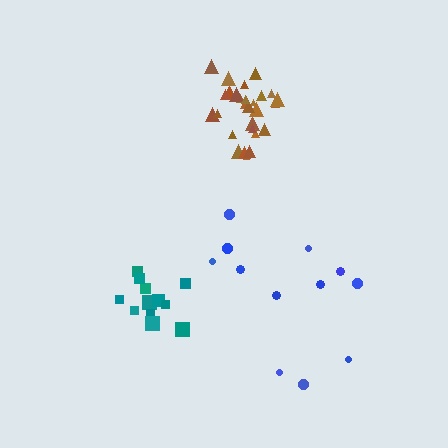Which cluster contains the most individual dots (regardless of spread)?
Brown (29).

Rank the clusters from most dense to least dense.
brown, teal, blue.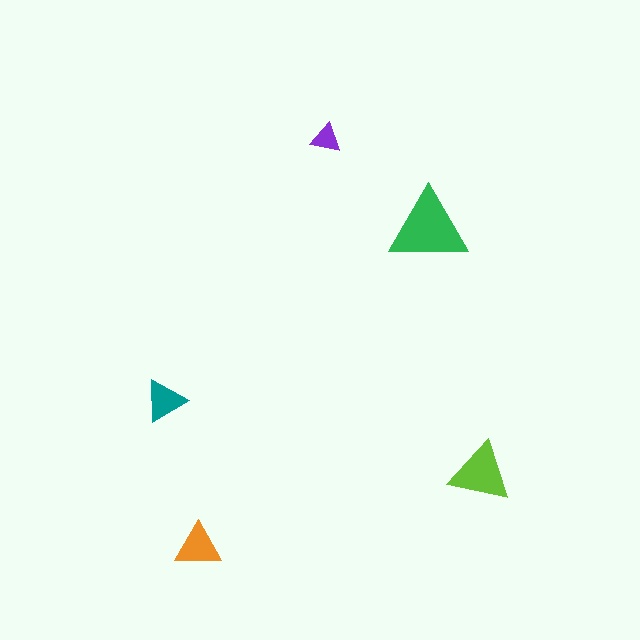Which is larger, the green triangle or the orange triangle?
The green one.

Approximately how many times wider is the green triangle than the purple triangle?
About 2.5 times wider.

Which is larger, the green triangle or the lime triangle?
The green one.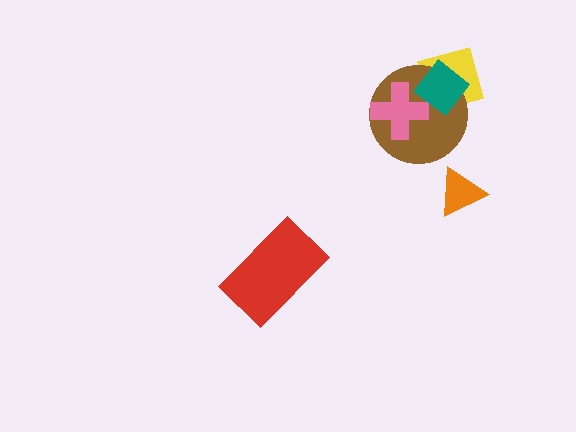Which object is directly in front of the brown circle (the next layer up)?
The pink cross is directly in front of the brown circle.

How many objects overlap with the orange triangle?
0 objects overlap with the orange triangle.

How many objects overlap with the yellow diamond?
3 objects overlap with the yellow diamond.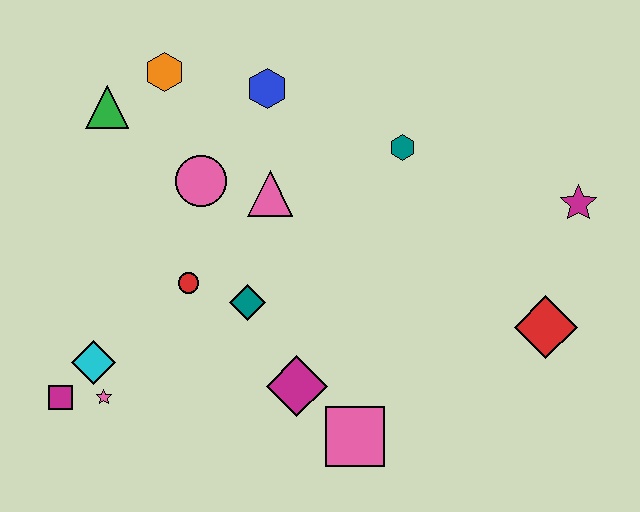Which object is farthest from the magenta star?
The magenta square is farthest from the magenta star.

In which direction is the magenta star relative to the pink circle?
The magenta star is to the right of the pink circle.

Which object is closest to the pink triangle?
The pink circle is closest to the pink triangle.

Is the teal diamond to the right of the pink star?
Yes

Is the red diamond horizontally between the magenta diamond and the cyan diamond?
No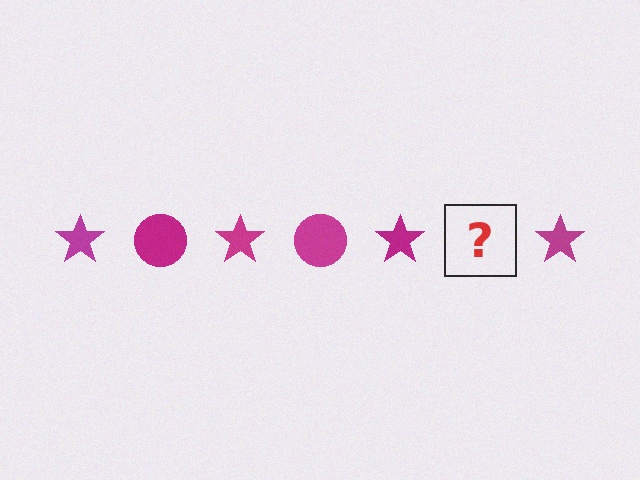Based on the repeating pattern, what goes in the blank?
The blank should be a magenta circle.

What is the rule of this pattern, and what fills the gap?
The rule is that the pattern cycles through star, circle shapes in magenta. The gap should be filled with a magenta circle.